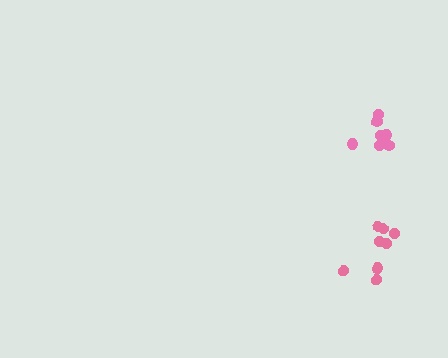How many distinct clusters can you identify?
There are 2 distinct clusters.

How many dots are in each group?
Group 1: 8 dots, Group 2: 8 dots (16 total).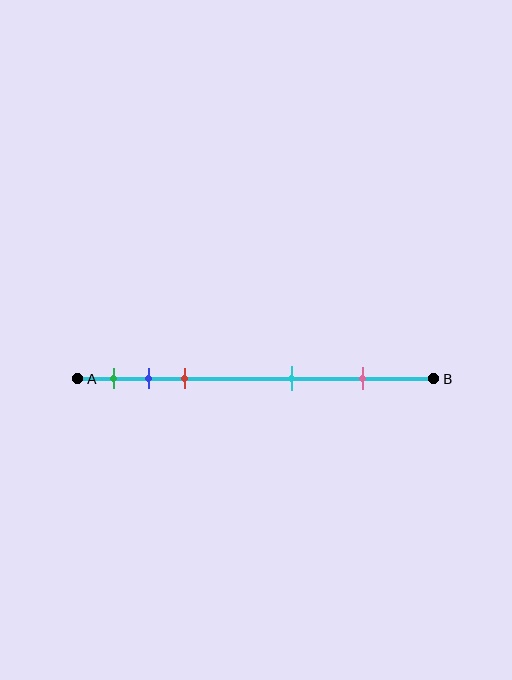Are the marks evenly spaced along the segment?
No, the marks are not evenly spaced.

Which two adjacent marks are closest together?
The blue and red marks are the closest adjacent pair.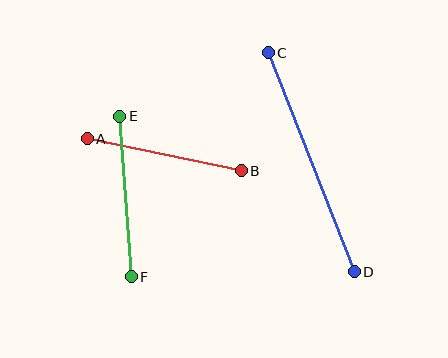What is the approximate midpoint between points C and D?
The midpoint is at approximately (311, 162) pixels.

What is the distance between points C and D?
The distance is approximately 235 pixels.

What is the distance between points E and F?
The distance is approximately 161 pixels.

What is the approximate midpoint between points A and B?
The midpoint is at approximately (164, 155) pixels.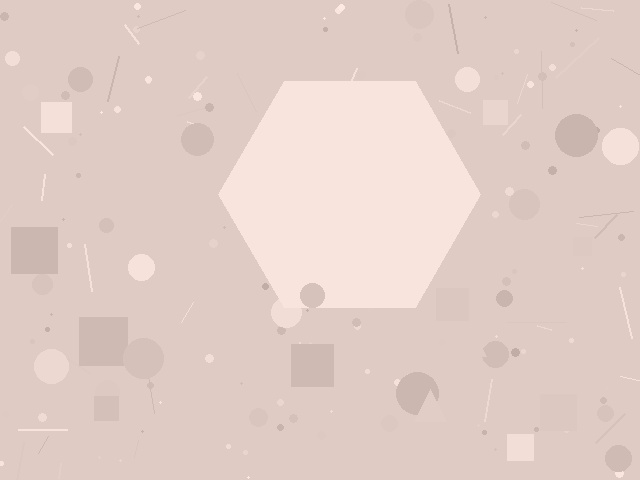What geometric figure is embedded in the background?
A hexagon is embedded in the background.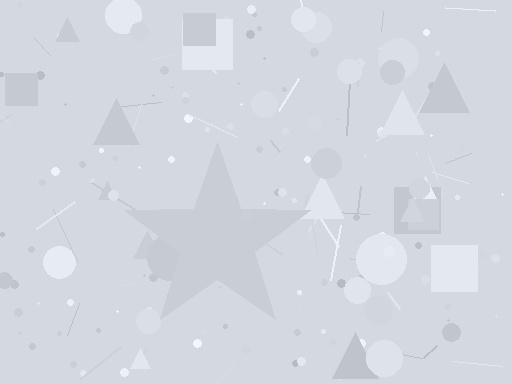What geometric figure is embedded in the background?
A star is embedded in the background.